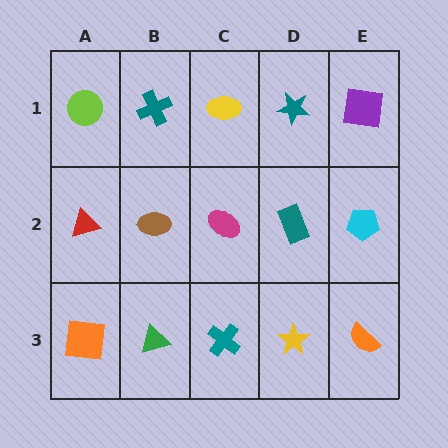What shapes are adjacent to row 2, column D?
A teal star (row 1, column D), a yellow star (row 3, column D), a magenta ellipse (row 2, column C), a cyan pentagon (row 2, column E).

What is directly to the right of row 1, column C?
A teal star.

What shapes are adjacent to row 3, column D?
A teal rectangle (row 2, column D), a teal cross (row 3, column C), an orange semicircle (row 3, column E).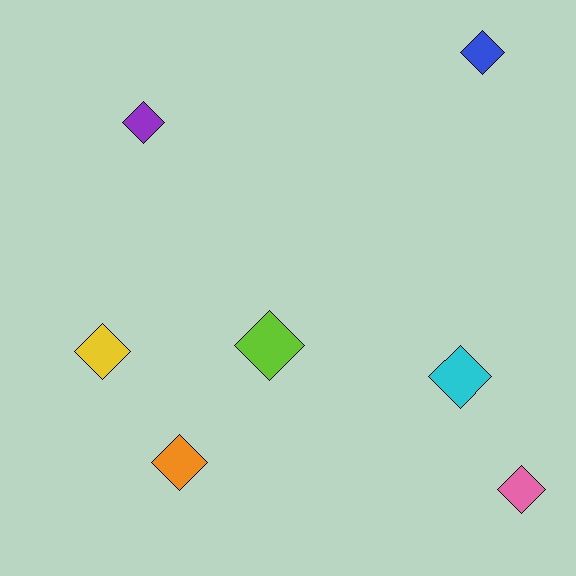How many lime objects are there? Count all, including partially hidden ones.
There is 1 lime object.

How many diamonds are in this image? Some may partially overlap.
There are 7 diamonds.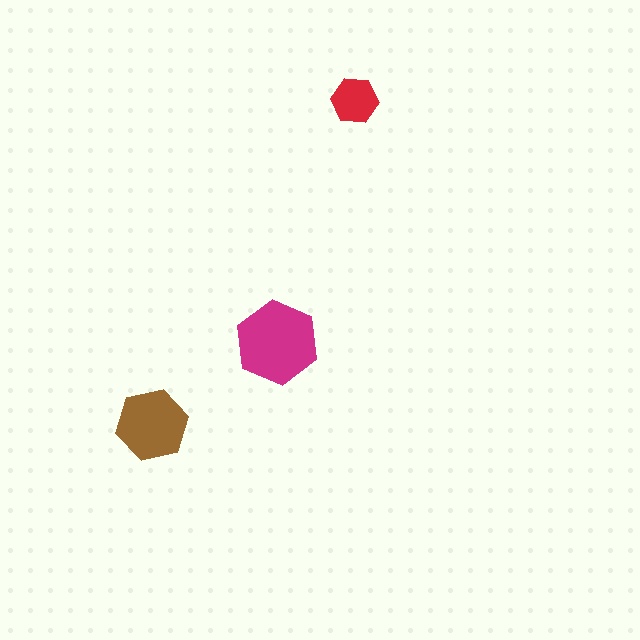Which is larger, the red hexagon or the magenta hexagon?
The magenta one.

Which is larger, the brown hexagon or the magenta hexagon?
The magenta one.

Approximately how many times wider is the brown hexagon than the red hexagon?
About 1.5 times wider.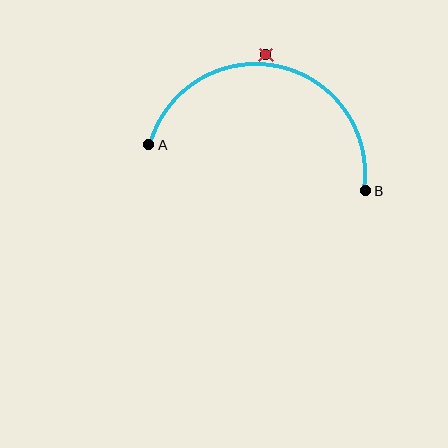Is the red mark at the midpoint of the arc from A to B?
No — the red mark does not lie on the arc at all. It sits slightly outside the curve.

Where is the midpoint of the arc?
The arc midpoint is the point on the curve farthest from the straight line joining A and B. It sits above that line.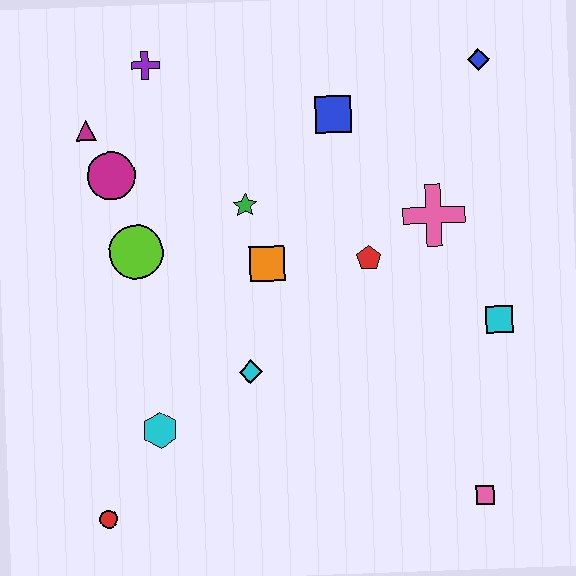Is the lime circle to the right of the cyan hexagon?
No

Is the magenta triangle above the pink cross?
Yes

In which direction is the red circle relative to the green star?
The red circle is below the green star.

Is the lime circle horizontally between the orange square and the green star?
No